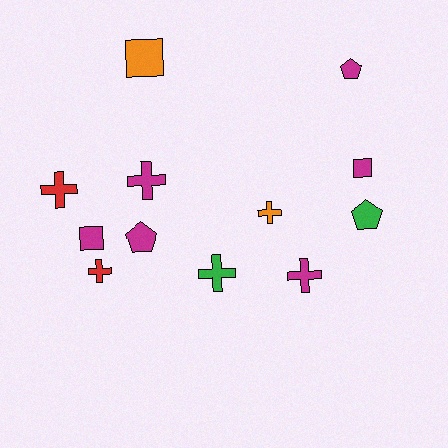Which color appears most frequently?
Magenta, with 6 objects.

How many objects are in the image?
There are 12 objects.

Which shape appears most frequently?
Cross, with 6 objects.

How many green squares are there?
There are no green squares.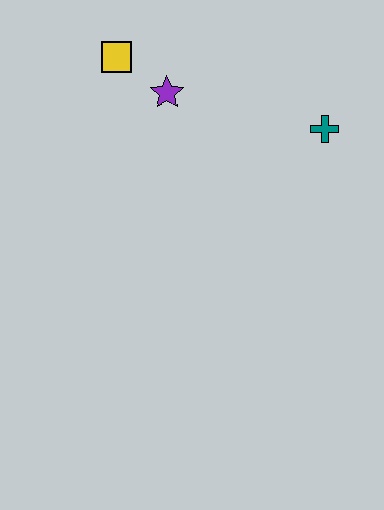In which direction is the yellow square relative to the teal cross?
The yellow square is to the left of the teal cross.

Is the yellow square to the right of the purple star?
No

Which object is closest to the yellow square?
The purple star is closest to the yellow square.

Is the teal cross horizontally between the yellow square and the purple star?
No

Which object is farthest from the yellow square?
The teal cross is farthest from the yellow square.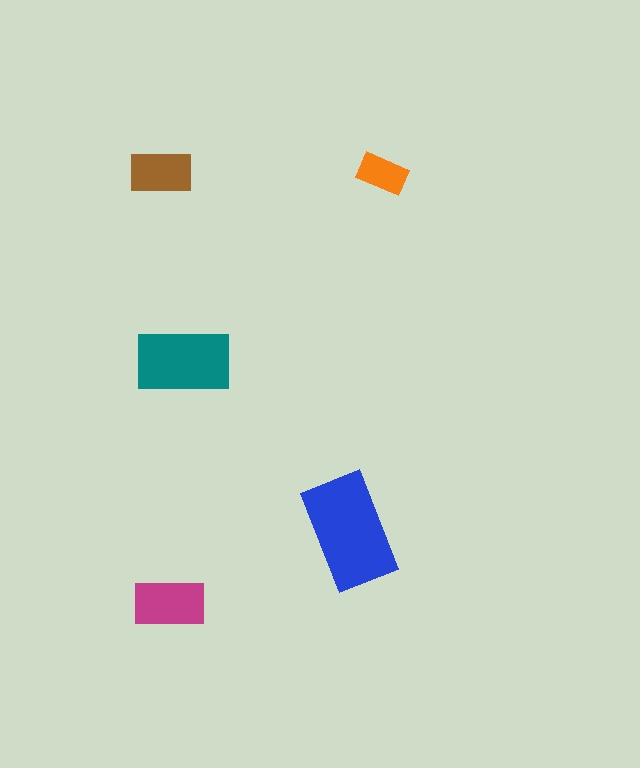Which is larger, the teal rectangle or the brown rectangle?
The teal one.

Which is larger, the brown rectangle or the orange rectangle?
The brown one.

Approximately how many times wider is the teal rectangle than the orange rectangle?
About 2 times wider.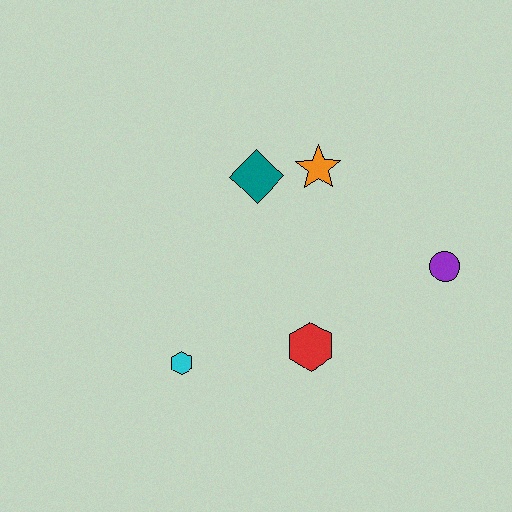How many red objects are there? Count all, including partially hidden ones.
There is 1 red object.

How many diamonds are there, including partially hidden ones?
There is 1 diamond.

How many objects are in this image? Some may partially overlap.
There are 5 objects.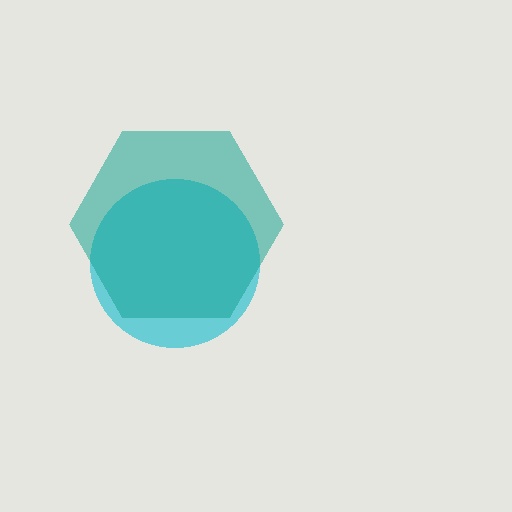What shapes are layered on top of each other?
The layered shapes are: a cyan circle, a teal hexagon.